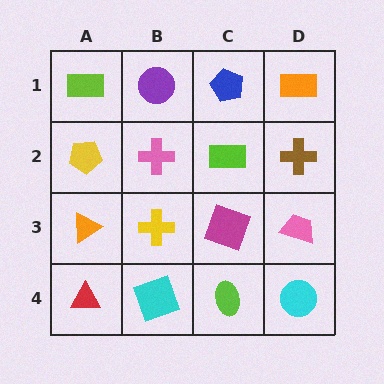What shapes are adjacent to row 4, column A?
An orange triangle (row 3, column A), a cyan square (row 4, column B).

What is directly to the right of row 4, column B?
A lime ellipse.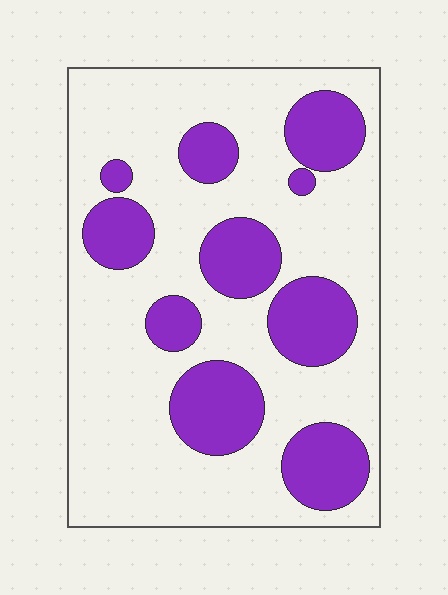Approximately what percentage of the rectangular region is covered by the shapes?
Approximately 30%.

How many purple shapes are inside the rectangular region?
10.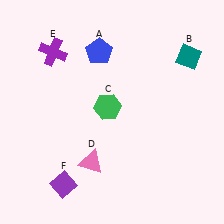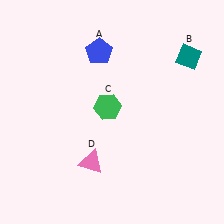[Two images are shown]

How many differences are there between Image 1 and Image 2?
There are 2 differences between the two images.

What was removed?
The purple cross (E), the purple diamond (F) were removed in Image 2.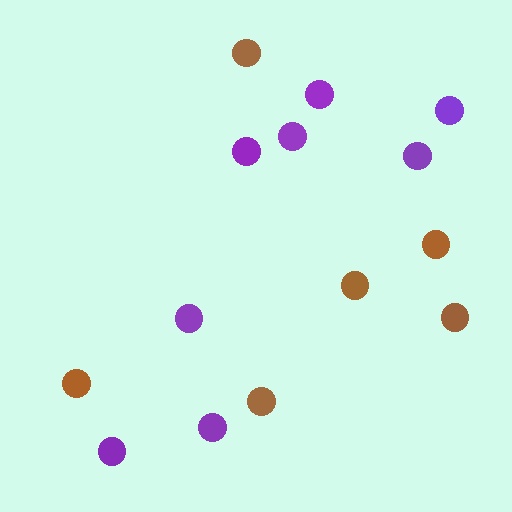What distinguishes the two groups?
There are 2 groups: one group of brown circles (6) and one group of purple circles (8).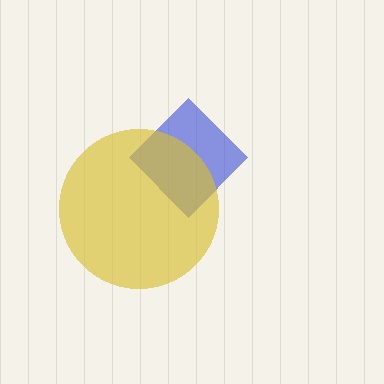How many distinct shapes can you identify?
There are 2 distinct shapes: a blue diamond, a yellow circle.